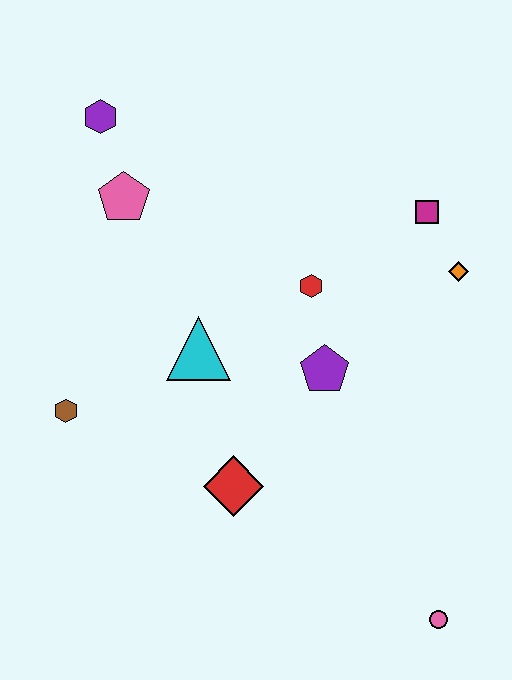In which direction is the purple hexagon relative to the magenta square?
The purple hexagon is to the left of the magenta square.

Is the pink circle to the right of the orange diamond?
No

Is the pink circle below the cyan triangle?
Yes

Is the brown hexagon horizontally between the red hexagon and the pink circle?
No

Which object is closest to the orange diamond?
The magenta square is closest to the orange diamond.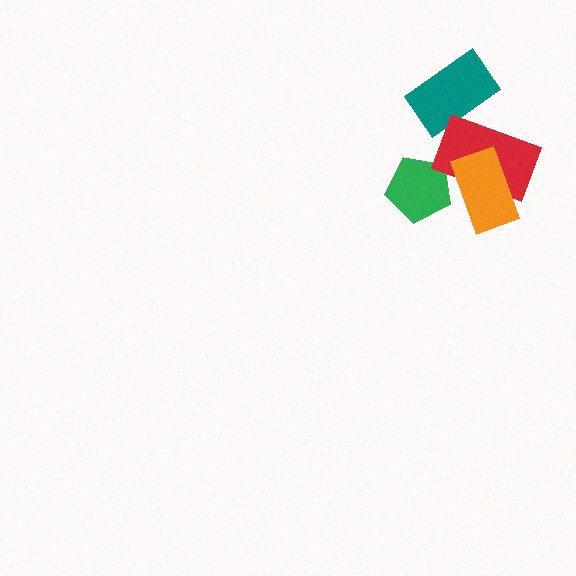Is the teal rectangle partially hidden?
Yes, it is partially covered by another shape.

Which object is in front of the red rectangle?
The orange rectangle is in front of the red rectangle.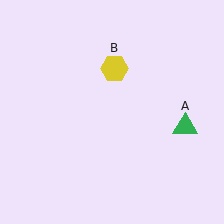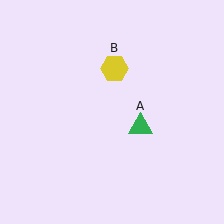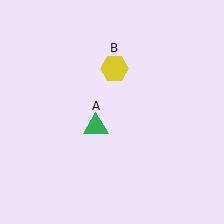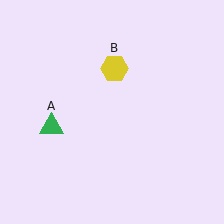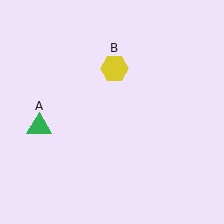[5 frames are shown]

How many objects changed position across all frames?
1 object changed position: green triangle (object A).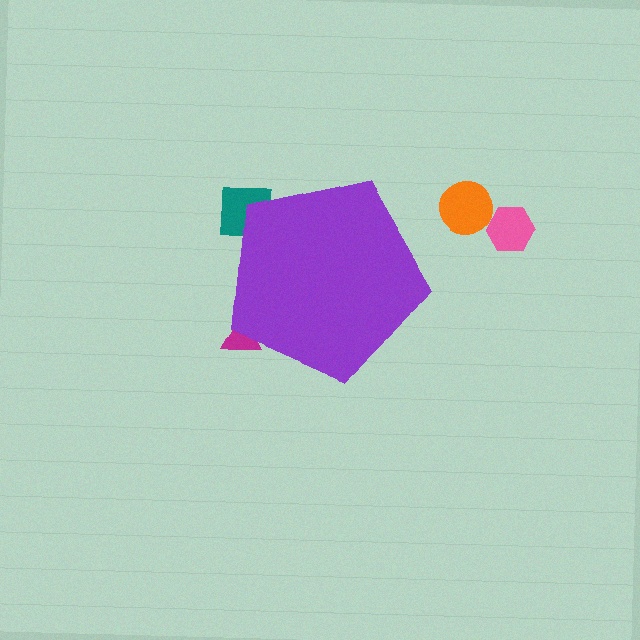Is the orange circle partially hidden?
No, the orange circle is fully visible.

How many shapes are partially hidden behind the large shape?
2 shapes are partially hidden.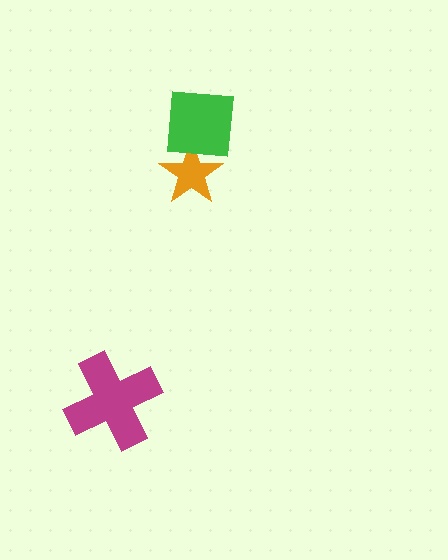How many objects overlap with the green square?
1 object overlaps with the green square.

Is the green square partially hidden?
No, no other shape covers it.